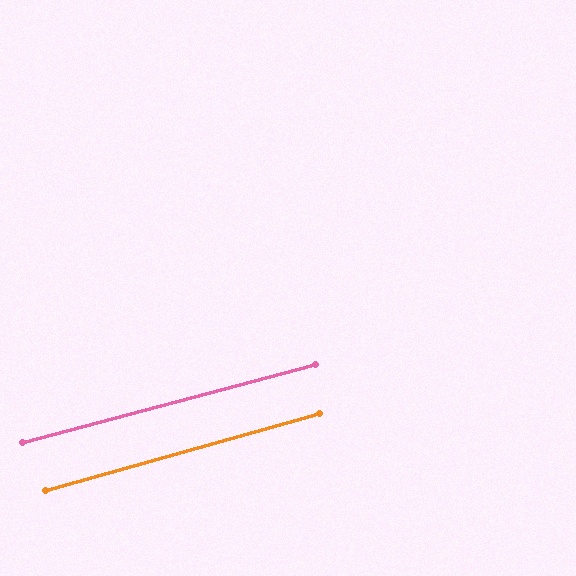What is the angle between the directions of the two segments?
Approximately 1 degree.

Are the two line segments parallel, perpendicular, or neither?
Parallel — their directions differ by only 0.8°.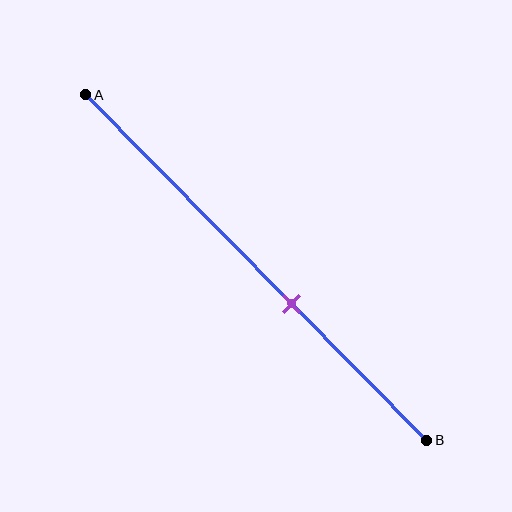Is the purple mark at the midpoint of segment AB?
No, the mark is at about 60% from A, not at the 50% midpoint.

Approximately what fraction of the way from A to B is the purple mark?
The purple mark is approximately 60% of the way from A to B.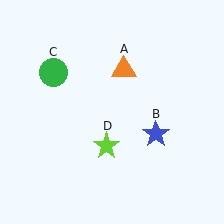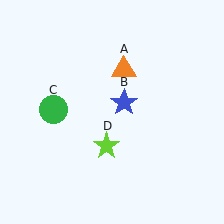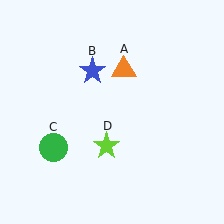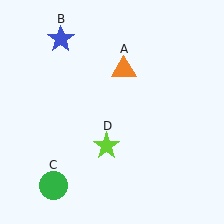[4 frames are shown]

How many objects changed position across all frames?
2 objects changed position: blue star (object B), green circle (object C).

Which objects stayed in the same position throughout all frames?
Orange triangle (object A) and lime star (object D) remained stationary.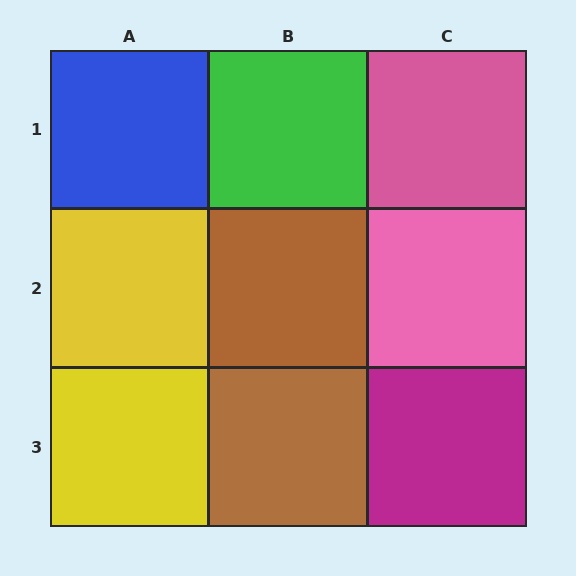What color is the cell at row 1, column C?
Pink.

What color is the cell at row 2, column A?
Yellow.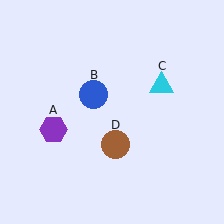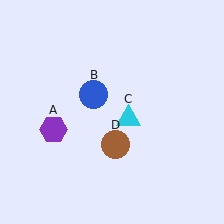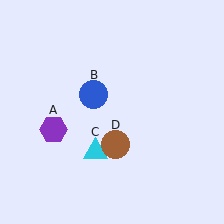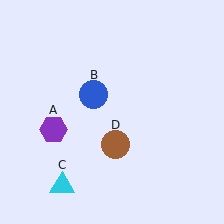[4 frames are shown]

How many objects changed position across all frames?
1 object changed position: cyan triangle (object C).